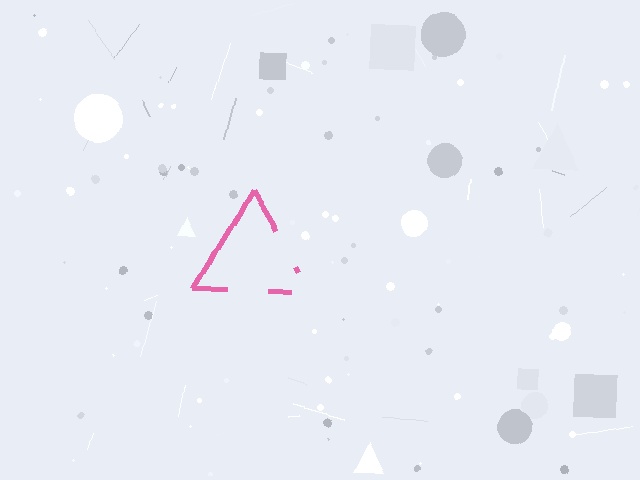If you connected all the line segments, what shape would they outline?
They would outline a triangle.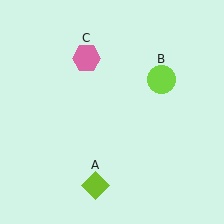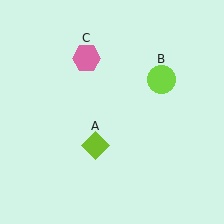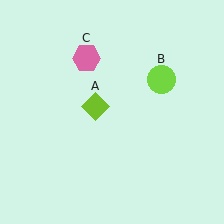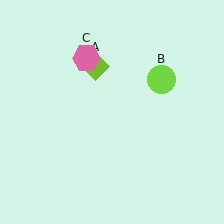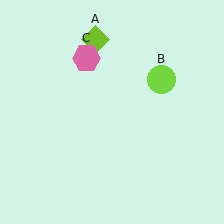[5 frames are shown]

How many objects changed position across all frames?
1 object changed position: lime diamond (object A).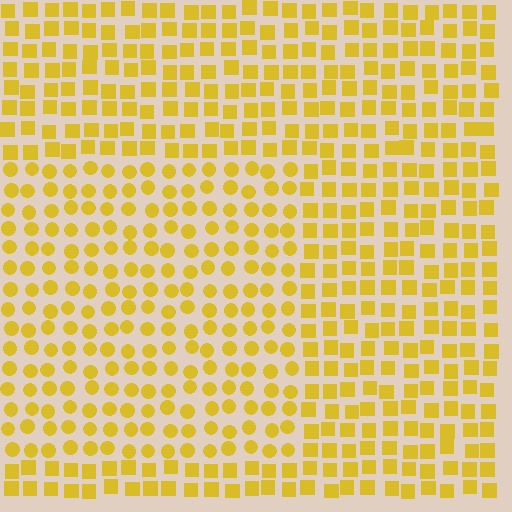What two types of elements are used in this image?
The image uses circles inside the rectangle region and squares outside it.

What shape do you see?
I see a rectangle.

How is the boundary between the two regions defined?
The boundary is defined by a change in element shape: circles inside vs. squares outside. All elements share the same color and spacing.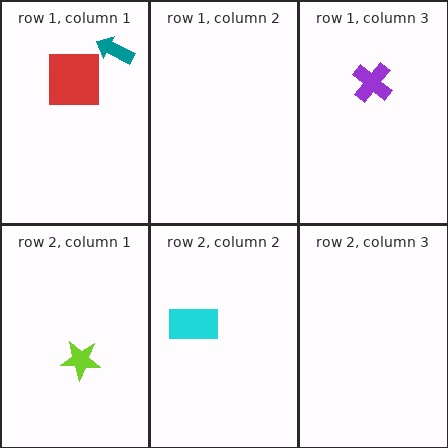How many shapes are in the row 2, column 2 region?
1.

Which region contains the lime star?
The row 2, column 1 region.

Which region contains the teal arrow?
The row 1, column 1 region.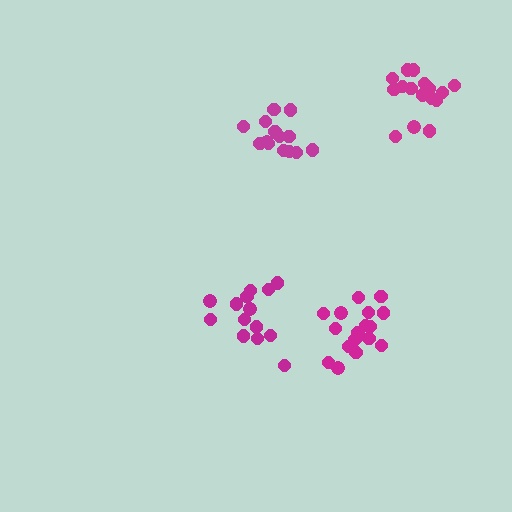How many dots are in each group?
Group 1: 17 dots, Group 2: 14 dots, Group 3: 14 dots, Group 4: 16 dots (61 total).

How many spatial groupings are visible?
There are 4 spatial groupings.